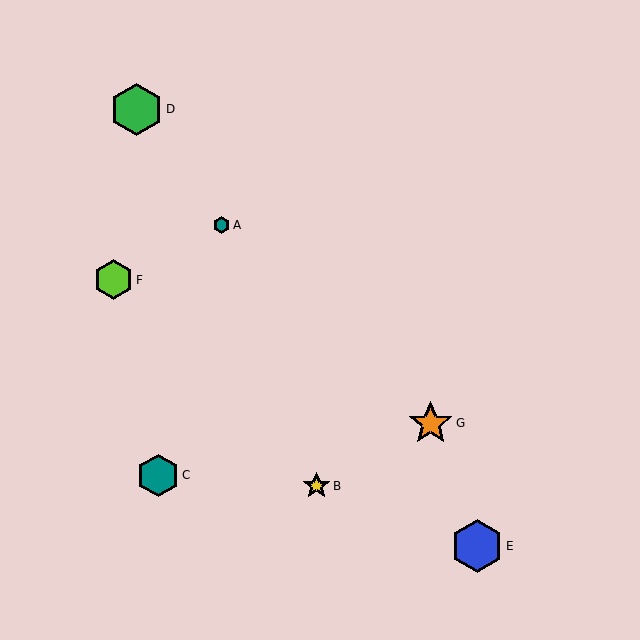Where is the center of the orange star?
The center of the orange star is at (431, 423).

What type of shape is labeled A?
Shape A is a teal hexagon.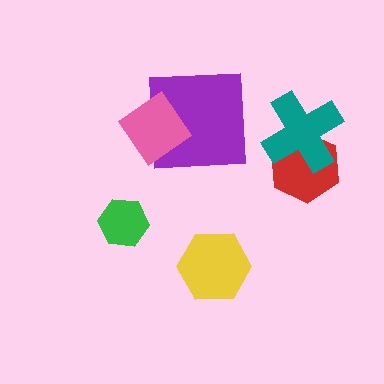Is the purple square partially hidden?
Yes, it is partially covered by another shape.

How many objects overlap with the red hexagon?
1 object overlaps with the red hexagon.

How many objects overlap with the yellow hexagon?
0 objects overlap with the yellow hexagon.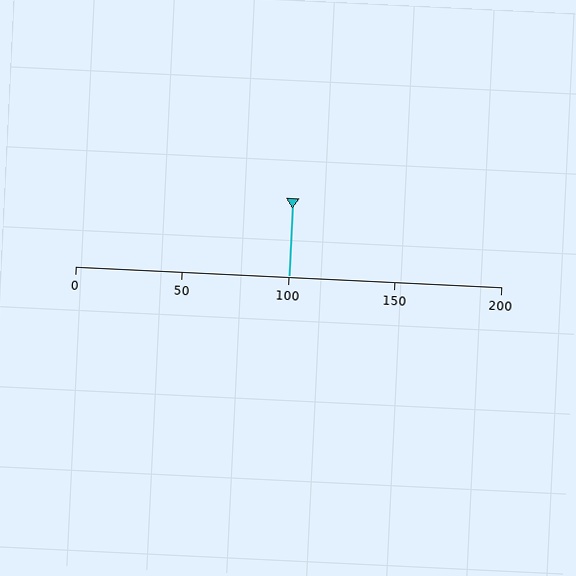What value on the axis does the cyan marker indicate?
The marker indicates approximately 100.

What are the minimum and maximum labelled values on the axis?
The axis runs from 0 to 200.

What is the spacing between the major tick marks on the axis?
The major ticks are spaced 50 apart.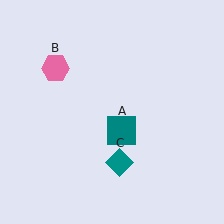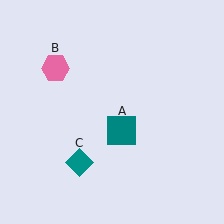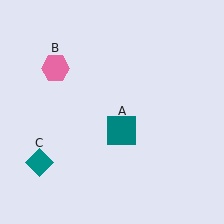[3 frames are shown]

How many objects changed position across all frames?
1 object changed position: teal diamond (object C).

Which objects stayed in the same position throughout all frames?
Teal square (object A) and pink hexagon (object B) remained stationary.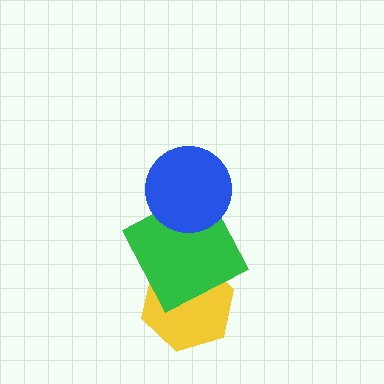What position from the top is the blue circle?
The blue circle is 1st from the top.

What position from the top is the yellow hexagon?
The yellow hexagon is 3rd from the top.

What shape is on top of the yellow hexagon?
The green square is on top of the yellow hexagon.